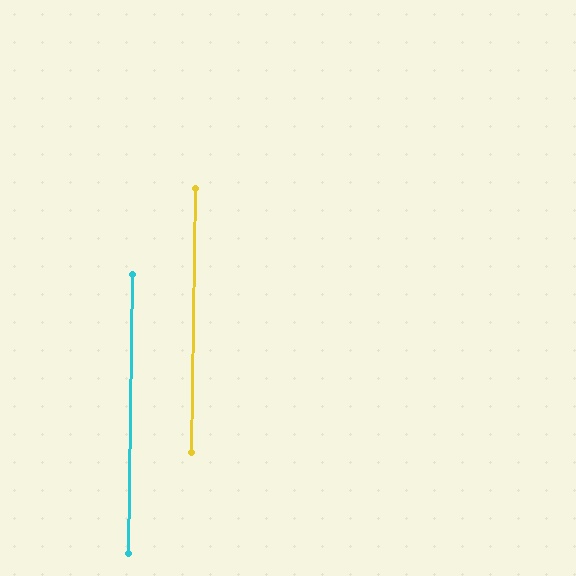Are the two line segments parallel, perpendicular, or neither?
Parallel — their directions differ by only 0.2°.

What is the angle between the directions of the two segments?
Approximately 0 degrees.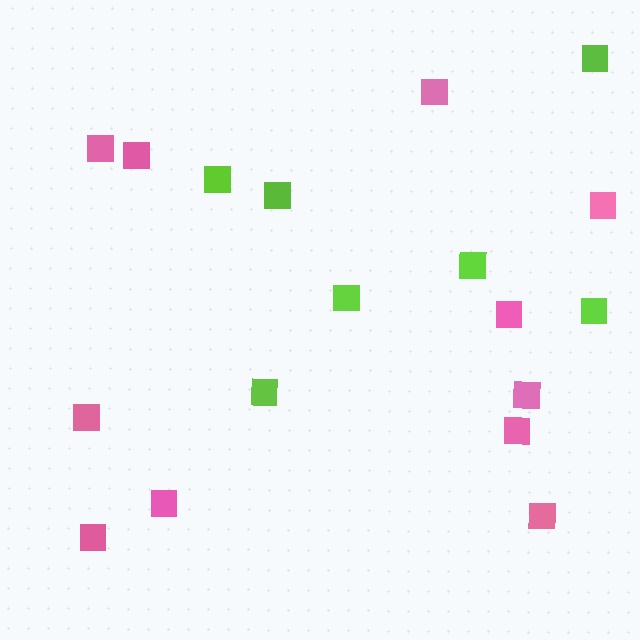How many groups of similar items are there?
There are 2 groups: one group of lime squares (7) and one group of pink squares (11).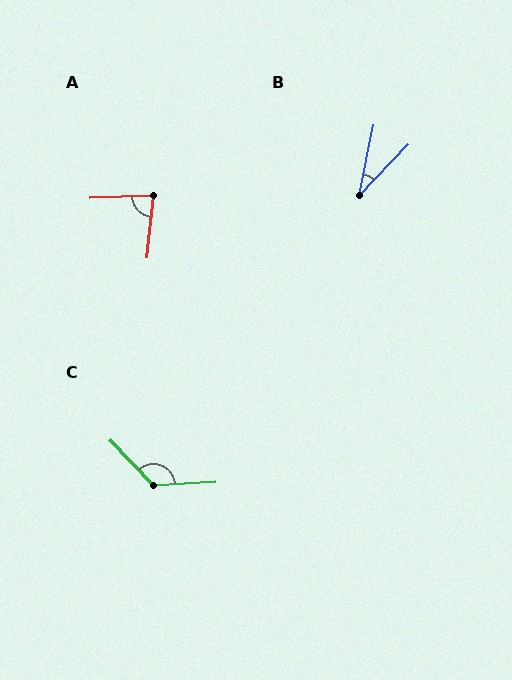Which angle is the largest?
C, at approximately 130 degrees.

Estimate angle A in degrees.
Approximately 82 degrees.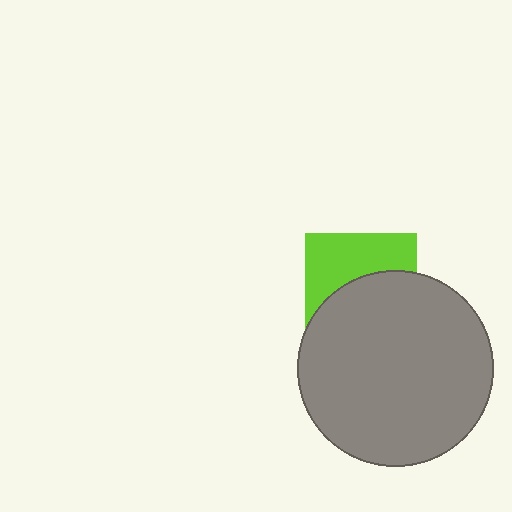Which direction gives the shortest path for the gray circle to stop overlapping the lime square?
Moving down gives the shortest separation.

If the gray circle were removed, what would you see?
You would see the complete lime square.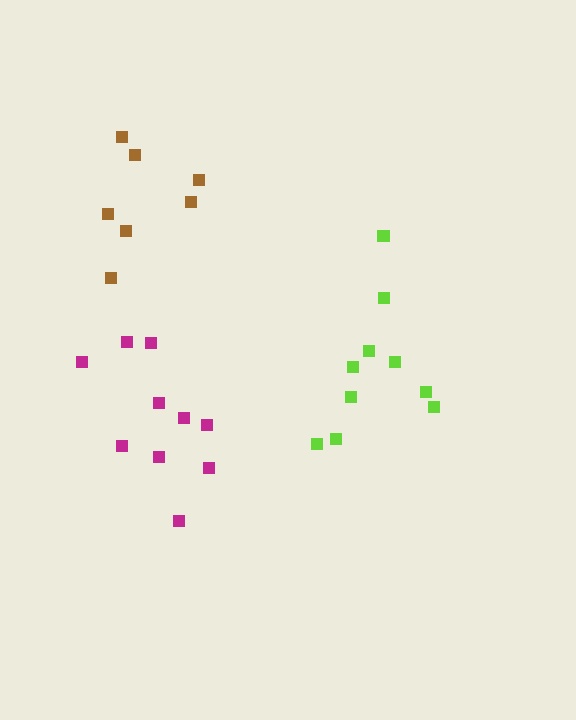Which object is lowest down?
The magenta cluster is bottommost.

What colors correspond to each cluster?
The clusters are colored: lime, magenta, brown.